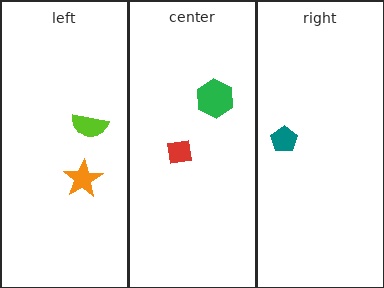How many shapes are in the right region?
1.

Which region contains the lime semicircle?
The left region.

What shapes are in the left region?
The orange star, the lime semicircle.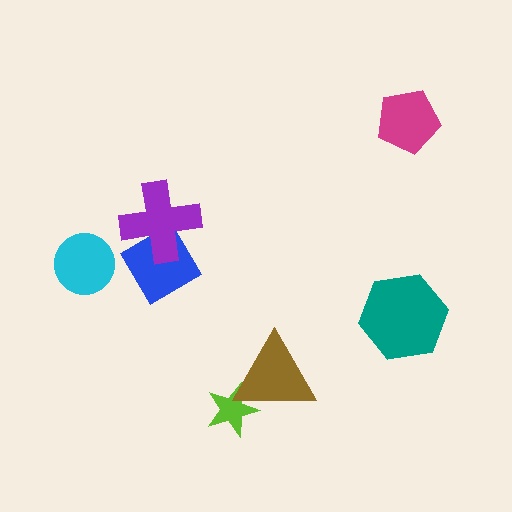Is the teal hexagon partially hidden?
No, no other shape covers it.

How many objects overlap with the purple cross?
1 object overlaps with the purple cross.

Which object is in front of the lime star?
The brown triangle is in front of the lime star.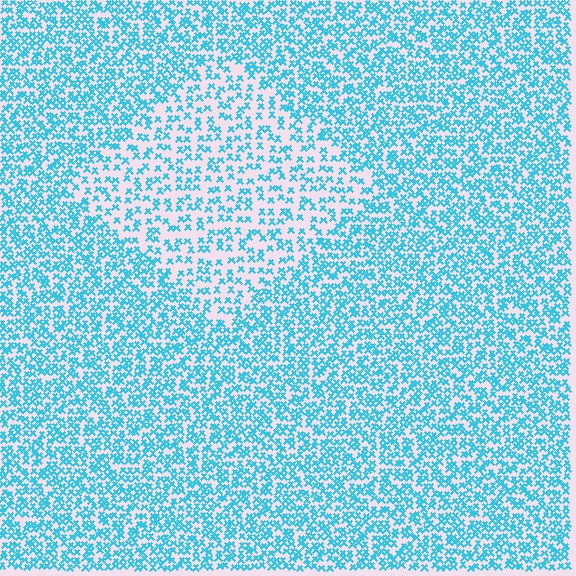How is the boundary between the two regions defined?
The boundary is defined by a change in element density (approximately 1.9x ratio). All elements are the same color, size, and shape.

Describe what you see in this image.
The image contains small cyan elements arranged at two different densities. A diamond-shaped region is visible where the elements are less densely packed than the surrounding area.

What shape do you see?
I see a diamond.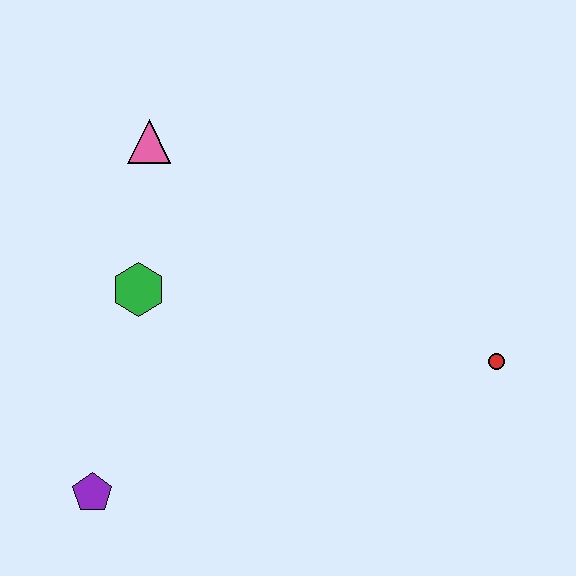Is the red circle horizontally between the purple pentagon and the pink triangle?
No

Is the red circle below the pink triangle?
Yes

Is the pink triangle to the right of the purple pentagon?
Yes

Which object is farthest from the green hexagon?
The red circle is farthest from the green hexagon.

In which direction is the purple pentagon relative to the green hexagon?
The purple pentagon is below the green hexagon.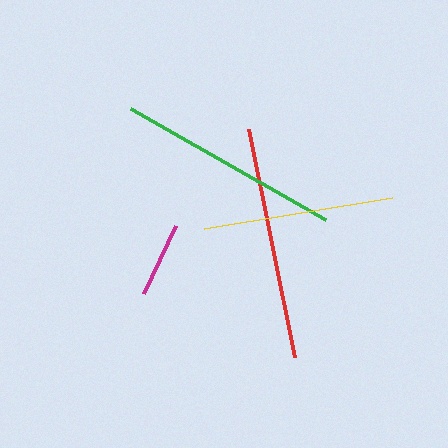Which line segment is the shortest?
The magenta line is the shortest at approximately 74 pixels.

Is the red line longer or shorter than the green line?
The red line is longer than the green line.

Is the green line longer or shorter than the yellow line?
The green line is longer than the yellow line.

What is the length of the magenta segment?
The magenta segment is approximately 74 pixels long.